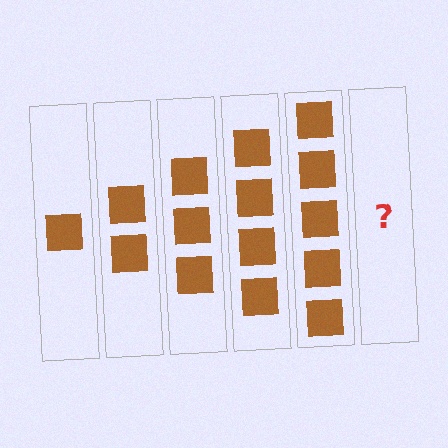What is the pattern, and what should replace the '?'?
The pattern is that each step adds one more square. The '?' should be 6 squares.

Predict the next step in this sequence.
The next step is 6 squares.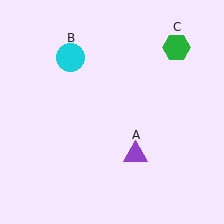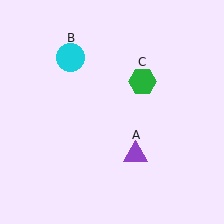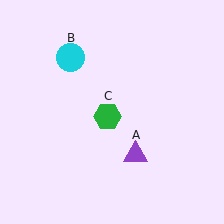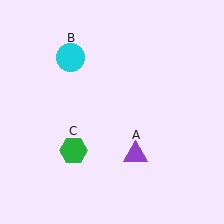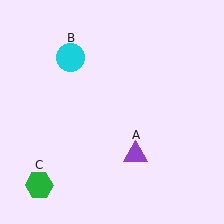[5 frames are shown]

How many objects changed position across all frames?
1 object changed position: green hexagon (object C).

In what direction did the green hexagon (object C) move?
The green hexagon (object C) moved down and to the left.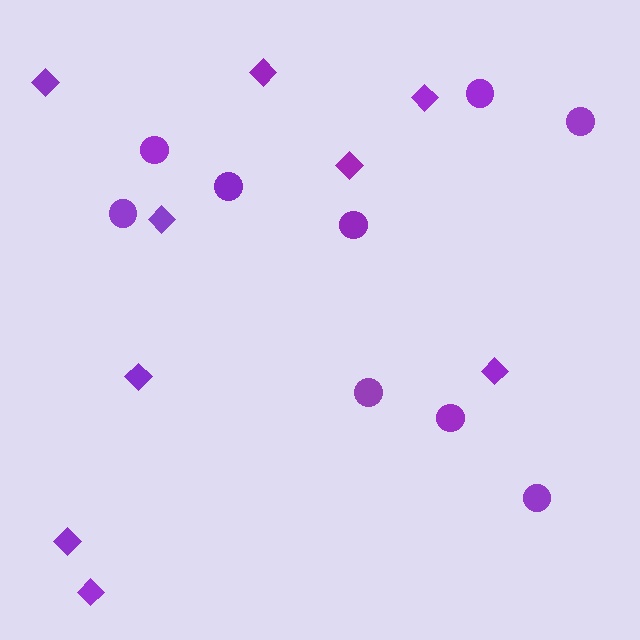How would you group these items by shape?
There are 2 groups: one group of diamonds (9) and one group of circles (9).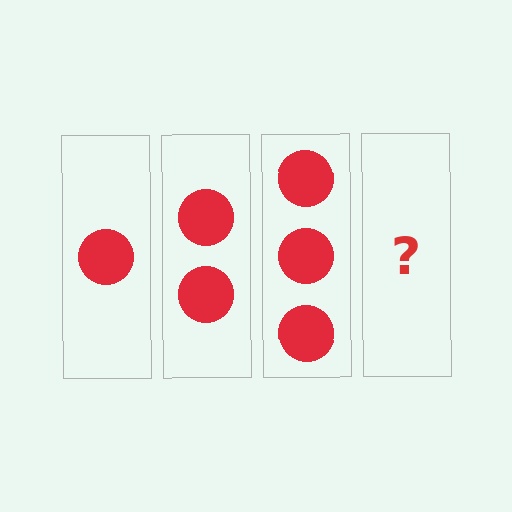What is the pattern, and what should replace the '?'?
The pattern is that each step adds one more circle. The '?' should be 4 circles.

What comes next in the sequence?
The next element should be 4 circles.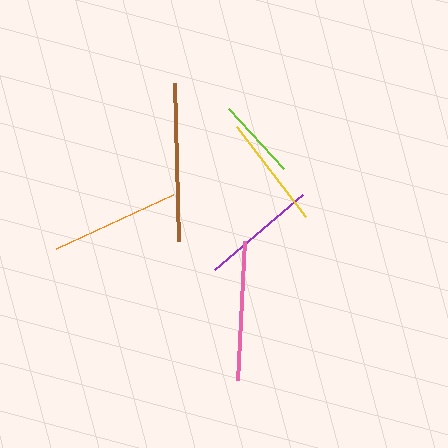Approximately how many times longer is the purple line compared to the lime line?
The purple line is approximately 1.4 times the length of the lime line.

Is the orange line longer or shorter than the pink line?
The pink line is longer than the orange line.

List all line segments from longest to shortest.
From longest to shortest: brown, pink, orange, purple, yellow, lime.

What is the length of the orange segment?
The orange segment is approximately 129 pixels long.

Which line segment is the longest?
The brown line is the longest at approximately 158 pixels.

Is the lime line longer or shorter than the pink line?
The pink line is longer than the lime line.